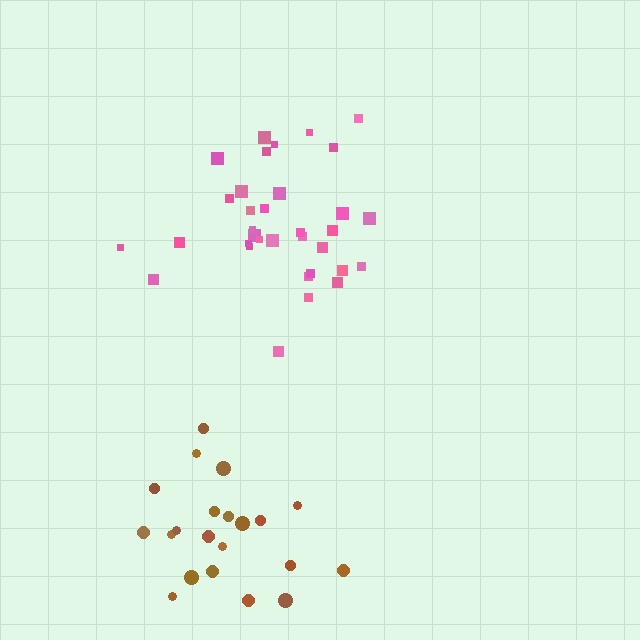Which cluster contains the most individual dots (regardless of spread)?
Pink (34).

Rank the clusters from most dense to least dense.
pink, brown.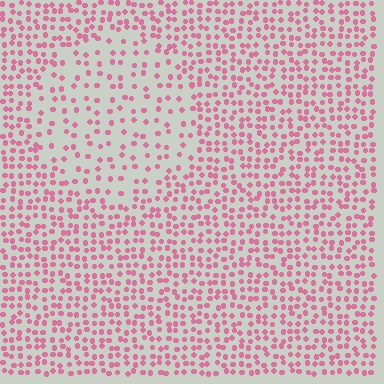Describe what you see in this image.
The image contains small pink elements arranged at two different densities. A circle-shaped region is visible where the elements are less densely packed than the surrounding area.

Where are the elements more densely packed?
The elements are more densely packed outside the circle boundary.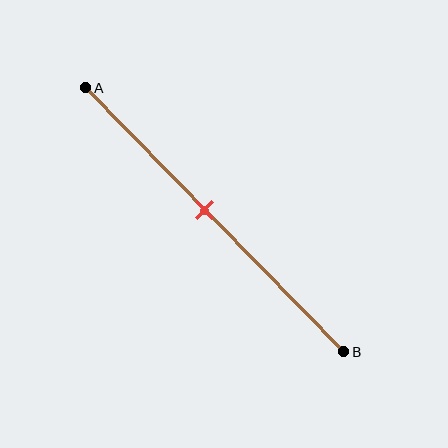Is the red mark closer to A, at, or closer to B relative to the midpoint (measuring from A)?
The red mark is closer to point A than the midpoint of segment AB.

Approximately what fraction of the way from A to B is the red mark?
The red mark is approximately 45% of the way from A to B.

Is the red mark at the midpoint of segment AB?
No, the mark is at about 45% from A, not at the 50% midpoint.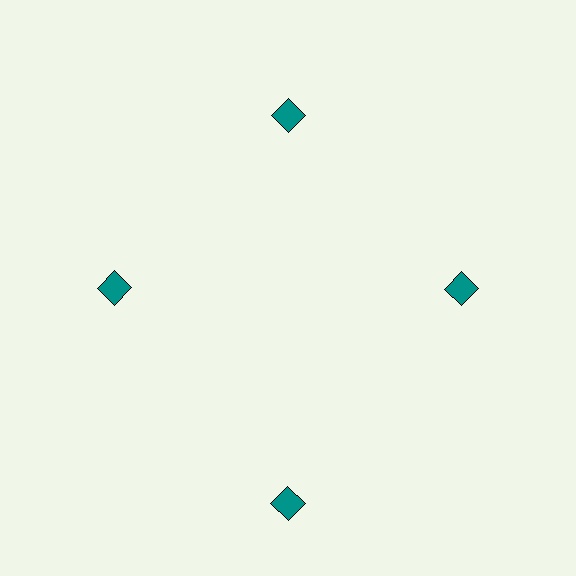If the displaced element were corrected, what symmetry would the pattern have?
It would have 4-fold rotational symmetry — the pattern would map onto itself every 90 degrees.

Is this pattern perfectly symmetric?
No. The 4 teal squares are arranged in a ring, but one element near the 6 o'clock position is pushed outward from the center, breaking the 4-fold rotational symmetry.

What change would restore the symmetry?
The symmetry would be restored by moving it inward, back onto the ring so that all 4 squares sit at equal angles and equal distance from the center.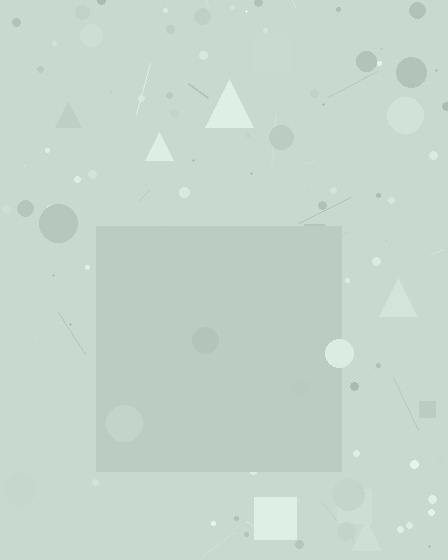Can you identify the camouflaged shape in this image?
The camouflaged shape is a square.